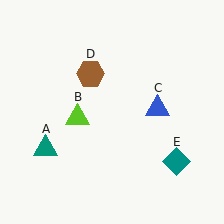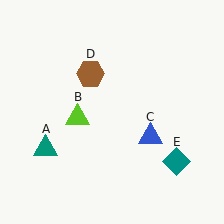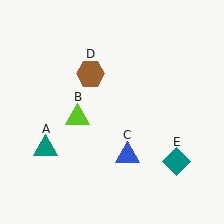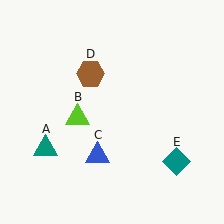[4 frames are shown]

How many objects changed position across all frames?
1 object changed position: blue triangle (object C).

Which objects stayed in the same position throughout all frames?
Teal triangle (object A) and lime triangle (object B) and brown hexagon (object D) and teal diamond (object E) remained stationary.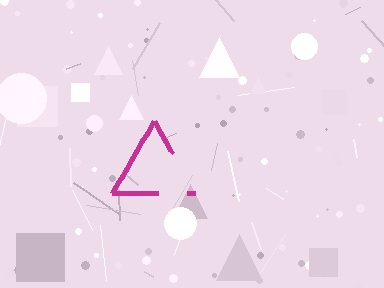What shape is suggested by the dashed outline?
The dashed outline suggests a triangle.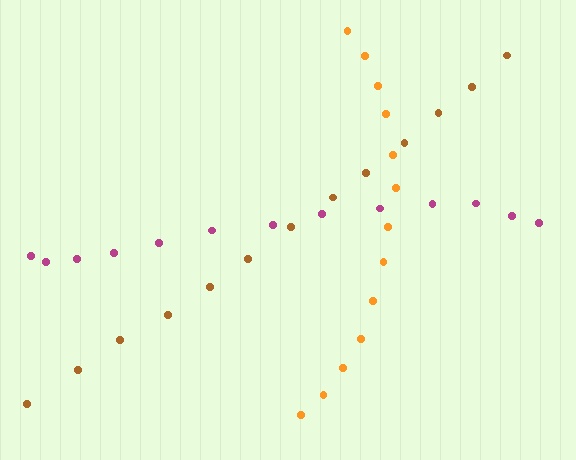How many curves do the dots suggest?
There are 3 distinct paths.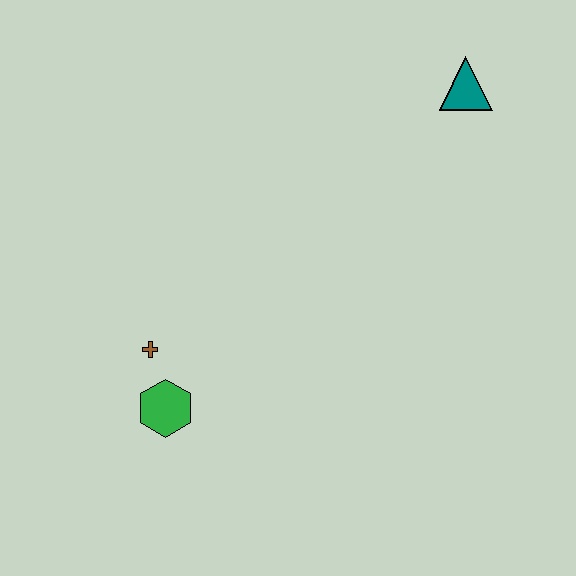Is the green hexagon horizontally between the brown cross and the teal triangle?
Yes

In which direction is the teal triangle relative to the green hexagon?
The teal triangle is above the green hexagon.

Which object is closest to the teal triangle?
The brown cross is closest to the teal triangle.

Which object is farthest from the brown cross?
The teal triangle is farthest from the brown cross.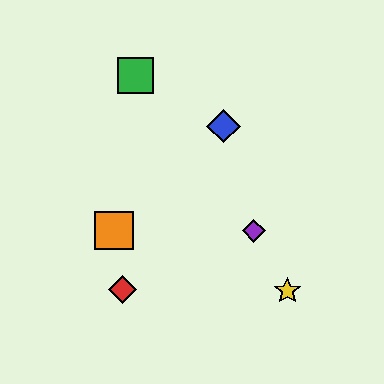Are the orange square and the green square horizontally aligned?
No, the orange square is at y≈231 and the green square is at y≈76.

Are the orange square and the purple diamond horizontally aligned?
Yes, both are at y≈231.